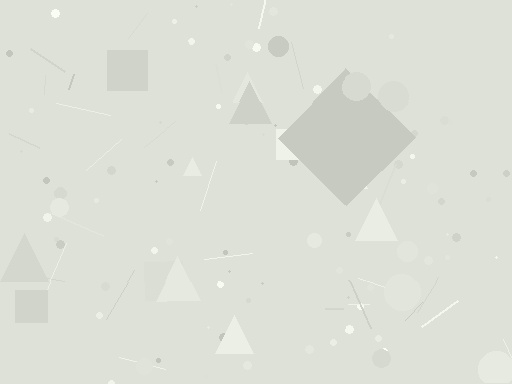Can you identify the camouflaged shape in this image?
The camouflaged shape is a diamond.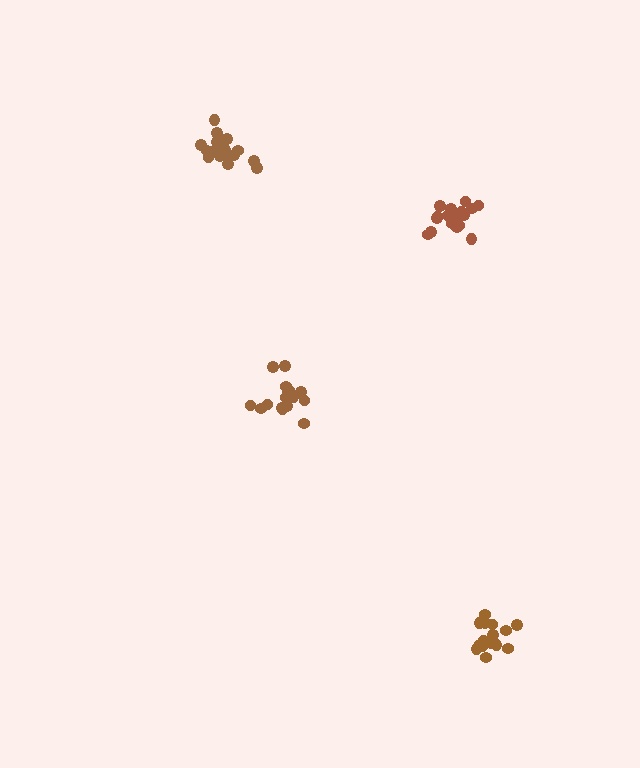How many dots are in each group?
Group 1: 16 dots, Group 2: 19 dots, Group 3: 17 dots, Group 4: 15 dots (67 total).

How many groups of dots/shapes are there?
There are 4 groups.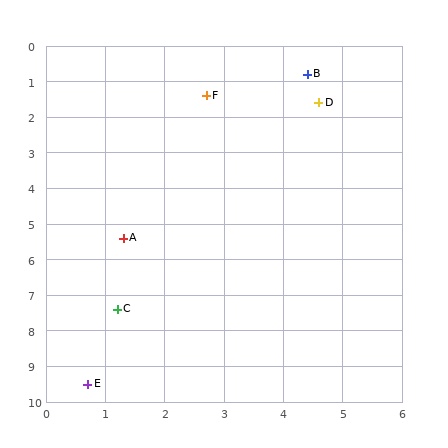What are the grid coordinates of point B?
Point B is at approximately (4.4, 0.8).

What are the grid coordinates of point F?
Point F is at approximately (2.7, 1.4).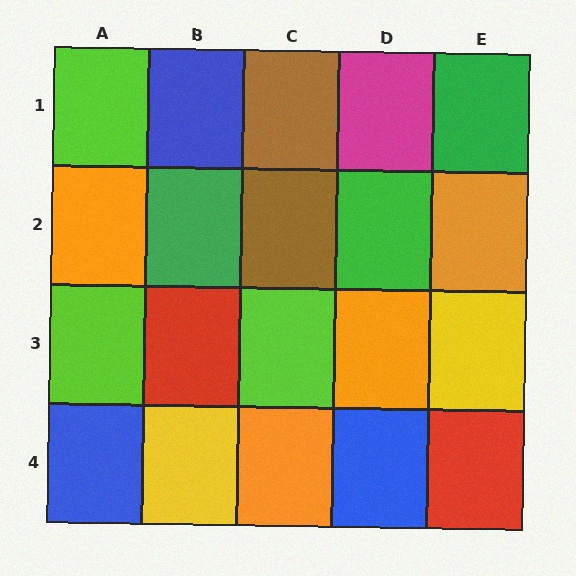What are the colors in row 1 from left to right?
Lime, blue, brown, magenta, green.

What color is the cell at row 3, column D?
Orange.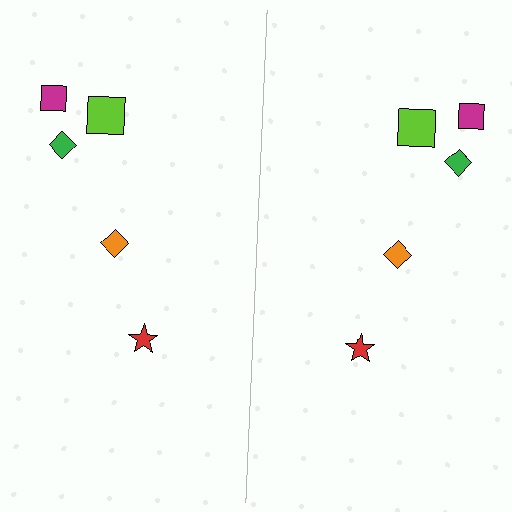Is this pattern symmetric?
Yes, this pattern has bilateral (reflection) symmetry.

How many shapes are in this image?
There are 10 shapes in this image.